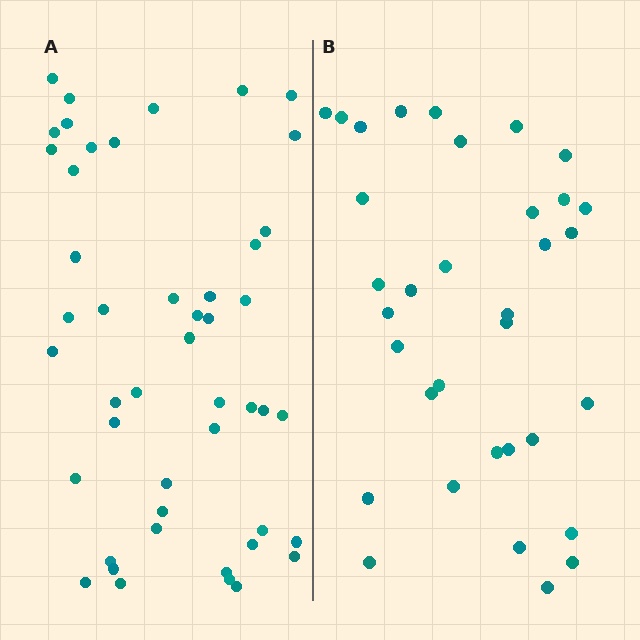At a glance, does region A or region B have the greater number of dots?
Region A (the left region) has more dots.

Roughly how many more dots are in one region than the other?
Region A has approximately 15 more dots than region B.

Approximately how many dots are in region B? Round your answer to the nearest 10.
About 30 dots. (The exact count is 34, which rounds to 30.)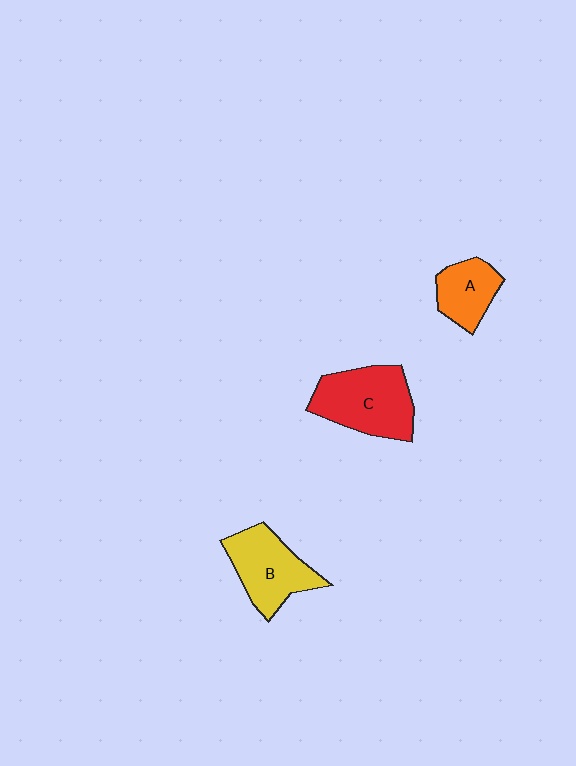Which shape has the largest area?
Shape C (red).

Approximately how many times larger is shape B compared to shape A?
Approximately 1.5 times.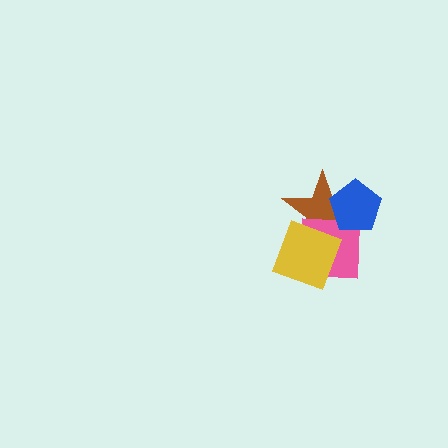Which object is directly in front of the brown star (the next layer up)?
The pink square is directly in front of the brown star.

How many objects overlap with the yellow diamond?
2 objects overlap with the yellow diamond.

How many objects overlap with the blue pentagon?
2 objects overlap with the blue pentagon.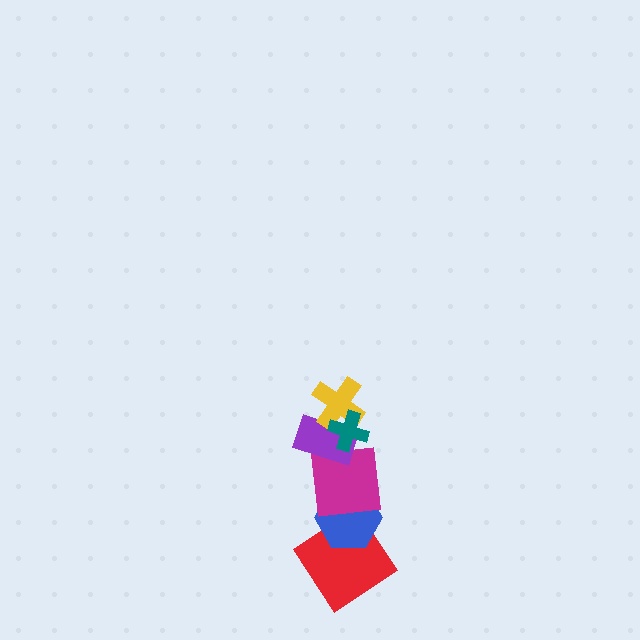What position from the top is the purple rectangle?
The purple rectangle is 3rd from the top.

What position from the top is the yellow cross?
The yellow cross is 2nd from the top.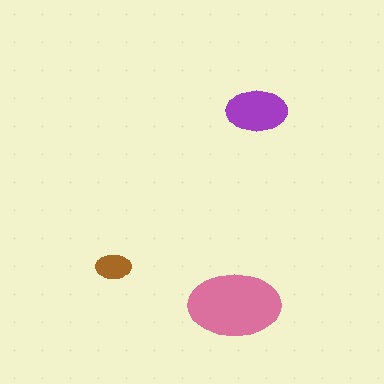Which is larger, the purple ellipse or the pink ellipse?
The pink one.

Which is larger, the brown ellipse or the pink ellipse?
The pink one.